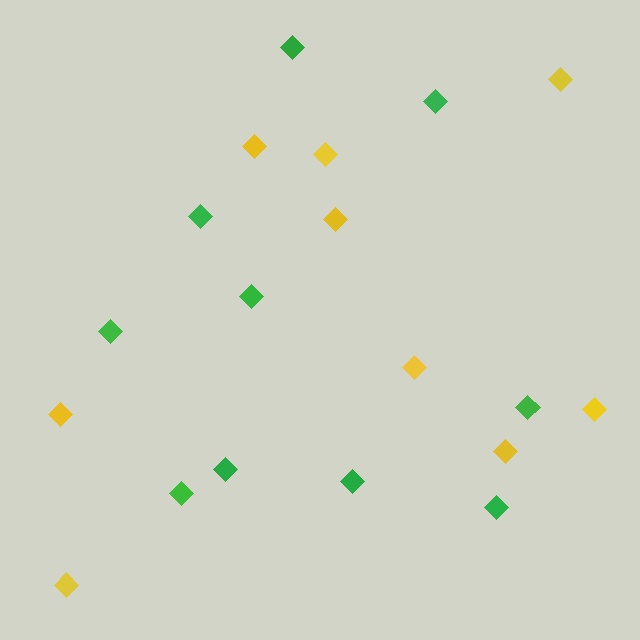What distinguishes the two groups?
There are 2 groups: one group of green diamonds (10) and one group of yellow diamonds (9).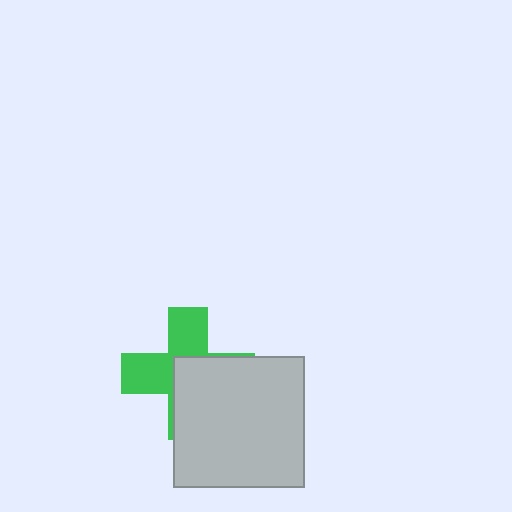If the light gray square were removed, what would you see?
You would see the complete green cross.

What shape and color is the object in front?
The object in front is a light gray square.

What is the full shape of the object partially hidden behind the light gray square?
The partially hidden object is a green cross.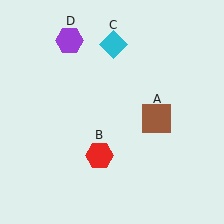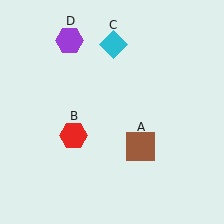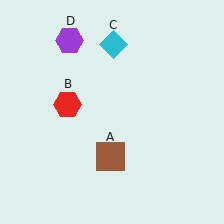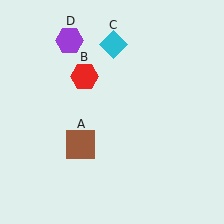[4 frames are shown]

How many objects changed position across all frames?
2 objects changed position: brown square (object A), red hexagon (object B).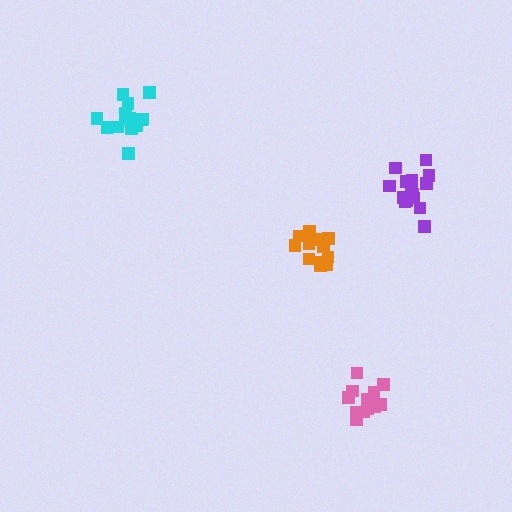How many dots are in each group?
Group 1: 14 dots, Group 2: 16 dots, Group 3: 12 dots, Group 4: 15 dots (57 total).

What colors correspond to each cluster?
The clusters are colored: pink, cyan, orange, purple.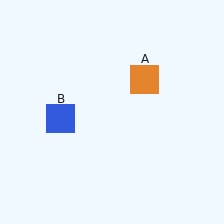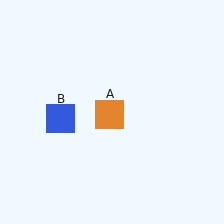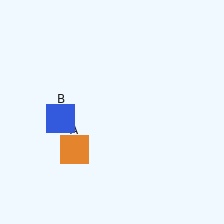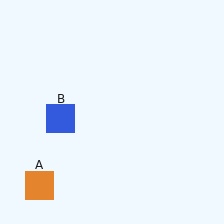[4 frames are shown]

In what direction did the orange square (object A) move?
The orange square (object A) moved down and to the left.